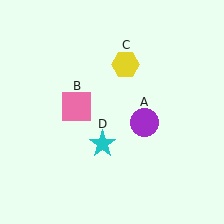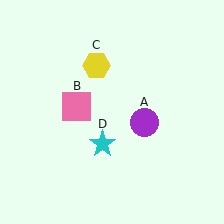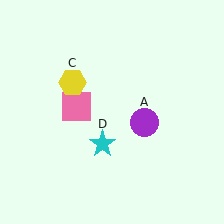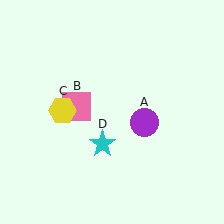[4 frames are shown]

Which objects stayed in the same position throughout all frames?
Purple circle (object A) and pink square (object B) and cyan star (object D) remained stationary.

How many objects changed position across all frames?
1 object changed position: yellow hexagon (object C).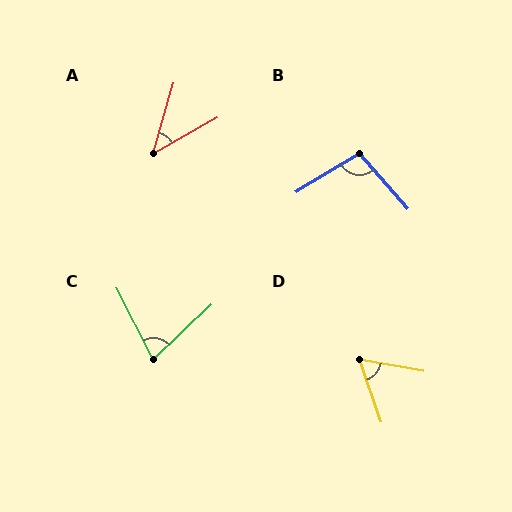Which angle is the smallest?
A, at approximately 44 degrees.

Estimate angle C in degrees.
Approximately 74 degrees.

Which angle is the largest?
B, at approximately 100 degrees.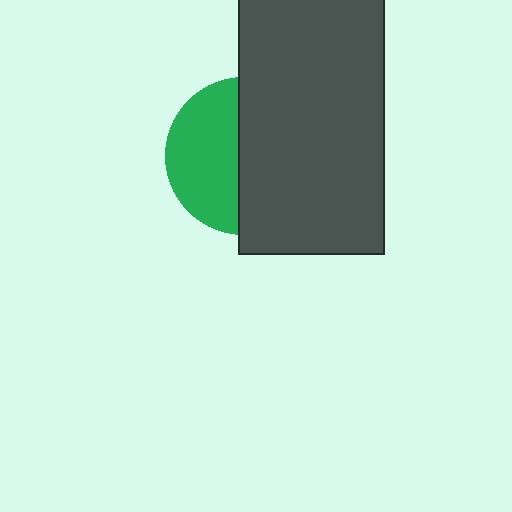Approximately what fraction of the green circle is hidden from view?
Roughly 55% of the green circle is hidden behind the dark gray rectangle.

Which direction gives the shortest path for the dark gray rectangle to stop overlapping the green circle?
Moving right gives the shortest separation.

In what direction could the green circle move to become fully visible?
The green circle could move left. That would shift it out from behind the dark gray rectangle entirely.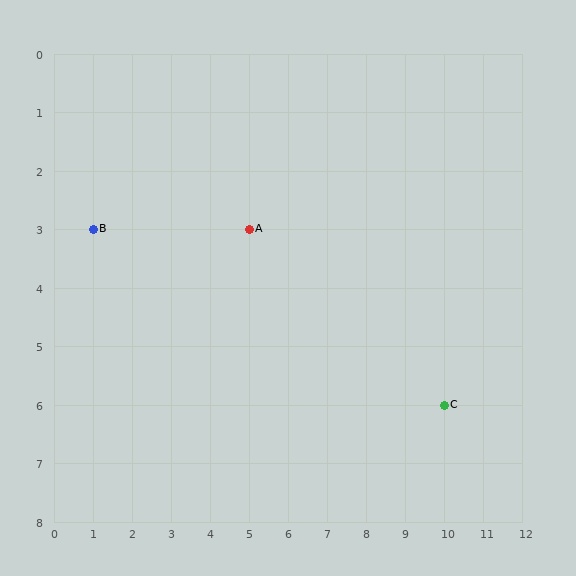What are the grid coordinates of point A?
Point A is at grid coordinates (5, 3).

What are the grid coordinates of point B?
Point B is at grid coordinates (1, 3).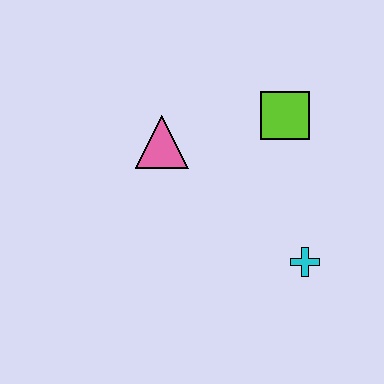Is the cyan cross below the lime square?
Yes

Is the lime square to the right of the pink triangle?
Yes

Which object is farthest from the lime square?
The cyan cross is farthest from the lime square.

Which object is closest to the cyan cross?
The lime square is closest to the cyan cross.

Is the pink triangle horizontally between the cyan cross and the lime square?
No